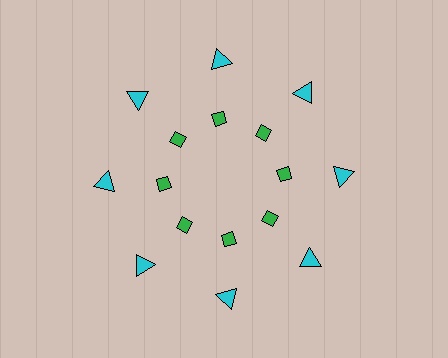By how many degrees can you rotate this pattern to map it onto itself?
The pattern maps onto itself every 45 degrees of rotation.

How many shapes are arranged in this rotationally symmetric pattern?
There are 16 shapes, arranged in 8 groups of 2.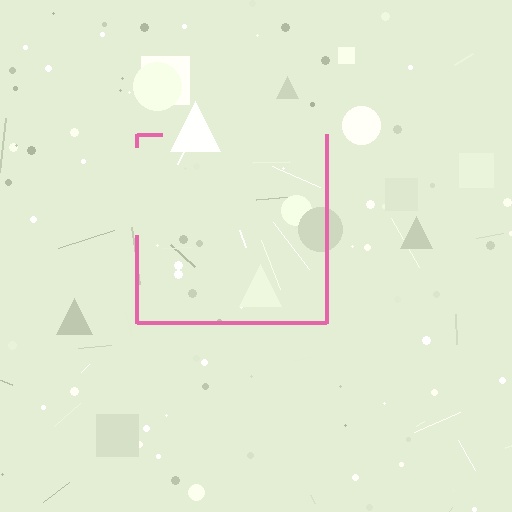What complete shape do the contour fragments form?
The contour fragments form a square.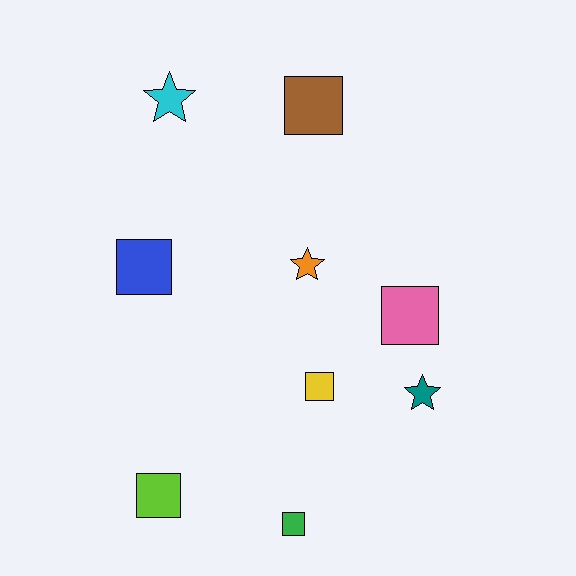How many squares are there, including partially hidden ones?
There are 6 squares.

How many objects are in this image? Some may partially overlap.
There are 9 objects.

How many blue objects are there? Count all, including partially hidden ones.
There is 1 blue object.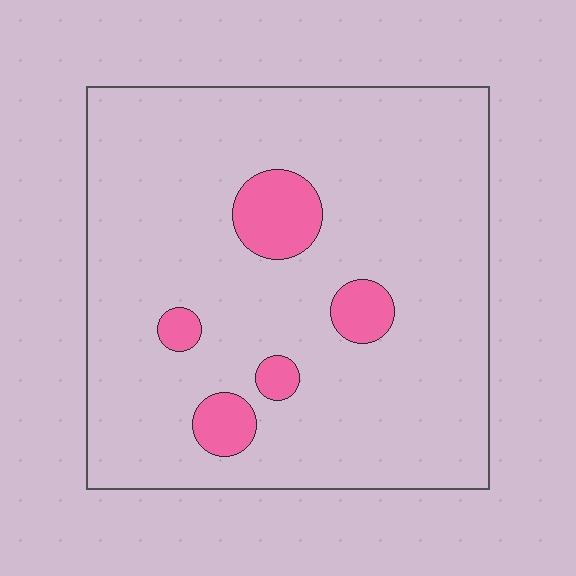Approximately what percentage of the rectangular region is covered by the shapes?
Approximately 10%.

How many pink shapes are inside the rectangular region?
5.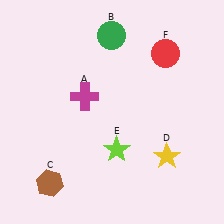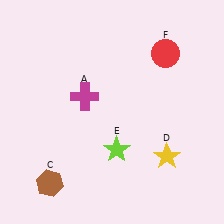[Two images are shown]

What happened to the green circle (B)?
The green circle (B) was removed in Image 2. It was in the top-left area of Image 1.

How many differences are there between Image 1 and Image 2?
There is 1 difference between the two images.